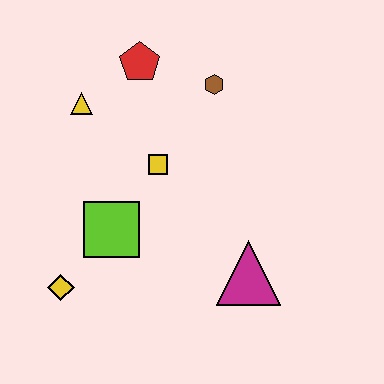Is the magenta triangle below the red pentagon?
Yes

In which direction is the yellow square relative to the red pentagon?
The yellow square is below the red pentagon.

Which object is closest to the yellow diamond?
The lime square is closest to the yellow diamond.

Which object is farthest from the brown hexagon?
The yellow diamond is farthest from the brown hexagon.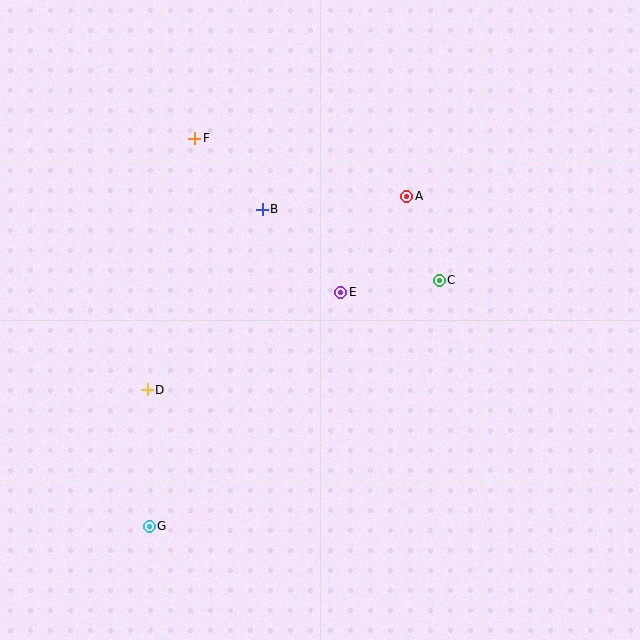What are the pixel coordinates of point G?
Point G is at (149, 526).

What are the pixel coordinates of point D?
Point D is at (147, 390).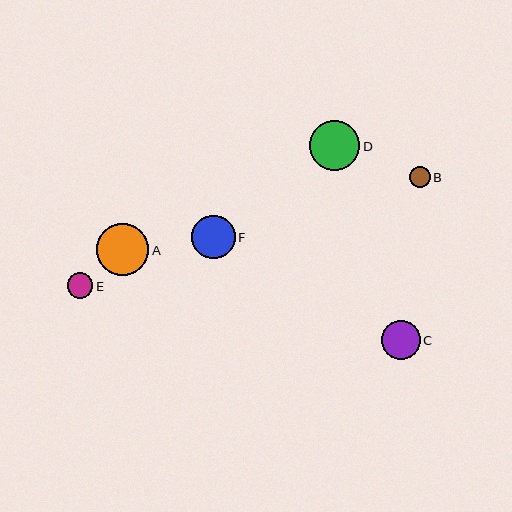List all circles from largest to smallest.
From largest to smallest: A, D, F, C, E, B.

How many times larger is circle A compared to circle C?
Circle A is approximately 1.3 times the size of circle C.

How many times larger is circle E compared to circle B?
Circle E is approximately 1.2 times the size of circle B.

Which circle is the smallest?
Circle B is the smallest with a size of approximately 21 pixels.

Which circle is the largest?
Circle A is the largest with a size of approximately 52 pixels.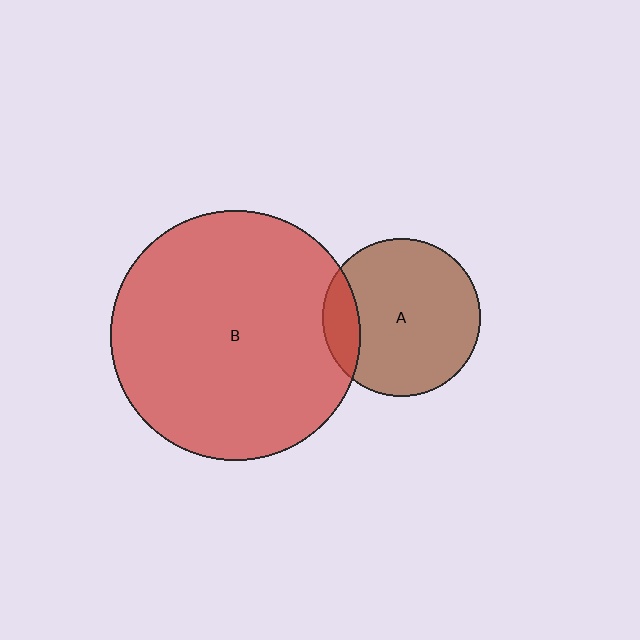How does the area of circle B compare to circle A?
Approximately 2.5 times.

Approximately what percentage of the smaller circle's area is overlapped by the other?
Approximately 15%.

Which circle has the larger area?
Circle B (red).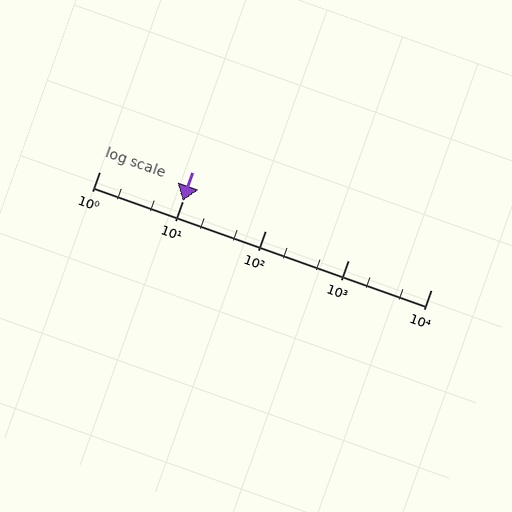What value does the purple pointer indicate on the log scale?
The pointer indicates approximately 10.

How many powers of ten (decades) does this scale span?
The scale spans 4 decades, from 1 to 10000.